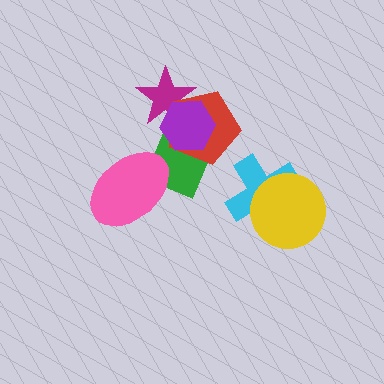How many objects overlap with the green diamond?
3 objects overlap with the green diamond.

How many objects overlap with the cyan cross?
1 object overlaps with the cyan cross.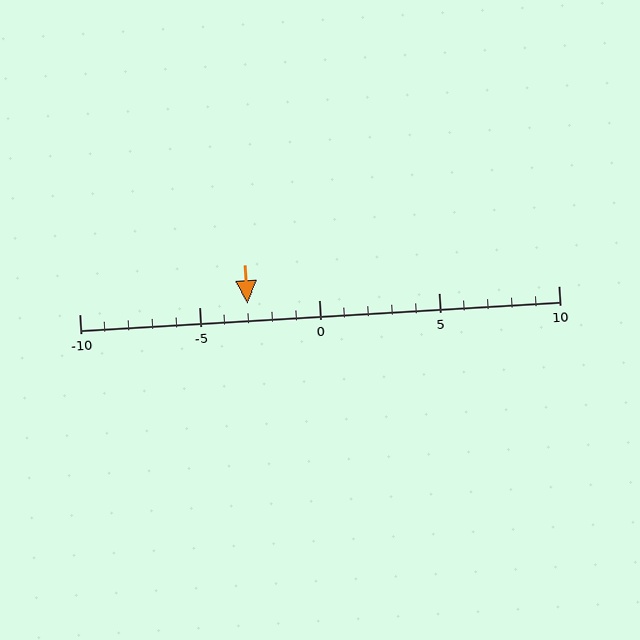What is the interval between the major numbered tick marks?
The major tick marks are spaced 5 units apart.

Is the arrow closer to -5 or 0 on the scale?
The arrow is closer to -5.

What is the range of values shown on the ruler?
The ruler shows values from -10 to 10.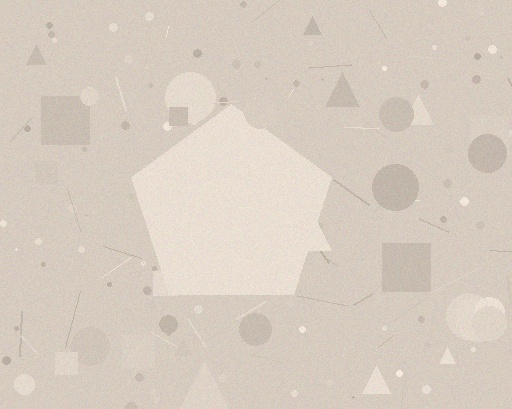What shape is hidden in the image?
A pentagon is hidden in the image.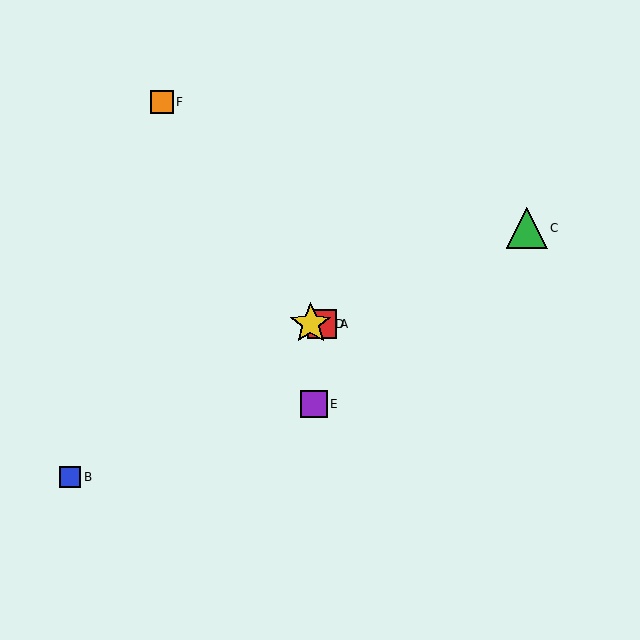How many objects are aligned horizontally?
2 objects (A, D) are aligned horizontally.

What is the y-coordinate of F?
Object F is at y≈102.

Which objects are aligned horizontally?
Objects A, D are aligned horizontally.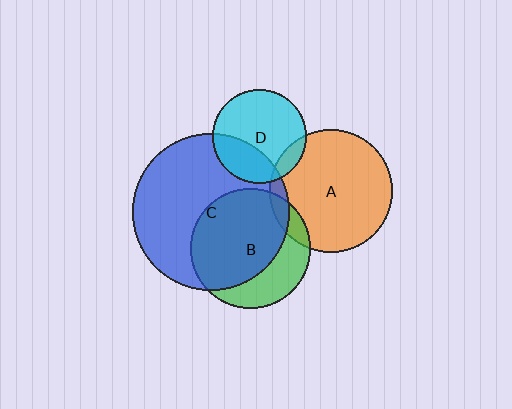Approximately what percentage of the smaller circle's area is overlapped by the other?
Approximately 5%.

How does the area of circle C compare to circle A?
Approximately 1.6 times.